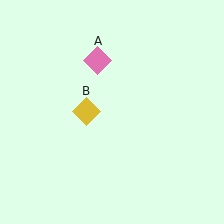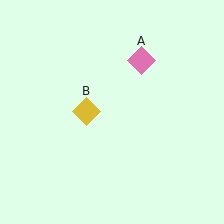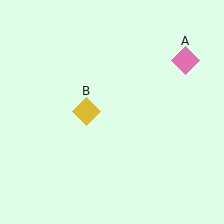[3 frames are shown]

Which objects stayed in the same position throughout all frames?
Yellow diamond (object B) remained stationary.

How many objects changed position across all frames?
1 object changed position: pink diamond (object A).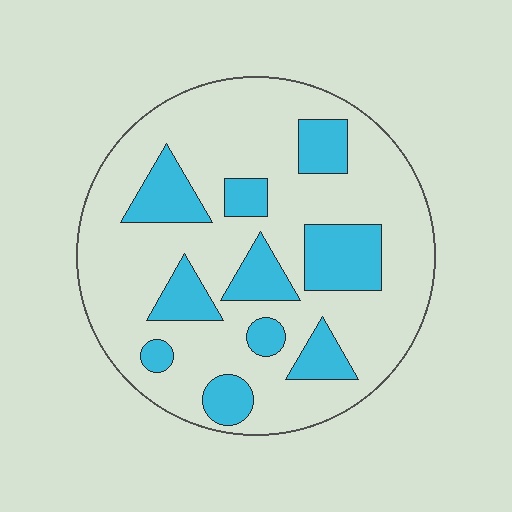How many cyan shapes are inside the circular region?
10.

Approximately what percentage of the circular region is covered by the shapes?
Approximately 25%.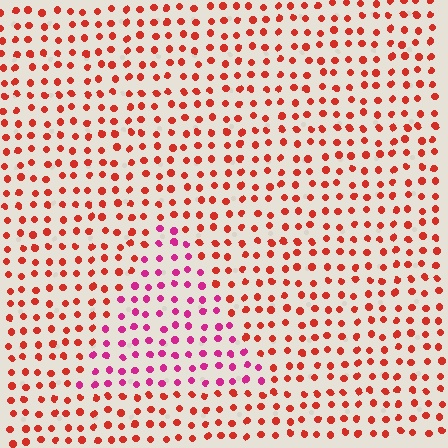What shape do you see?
I see a triangle.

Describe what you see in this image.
The image is filled with small red elements in a uniform arrangement. A triangle-shaped region is visible where the elements are tinted to a slightly different hue, forming a subtle color boundary.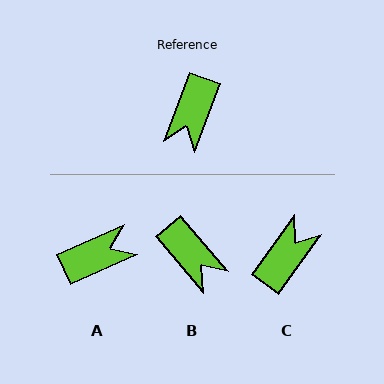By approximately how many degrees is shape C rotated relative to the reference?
Approximately 165 degrees counter-clockwise.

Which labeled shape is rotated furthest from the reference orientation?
C, about 165 degrees away.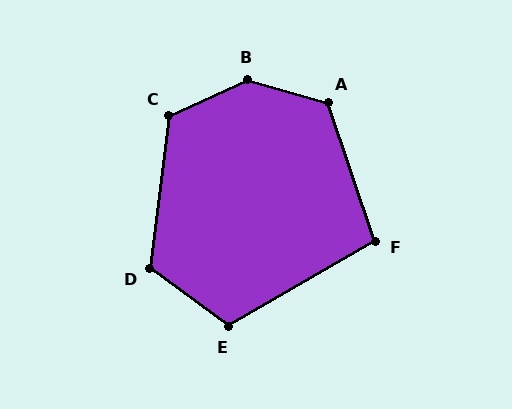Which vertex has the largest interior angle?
B, at approximately 140 degrees.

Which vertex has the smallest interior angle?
F, at approximately 101 degrees.